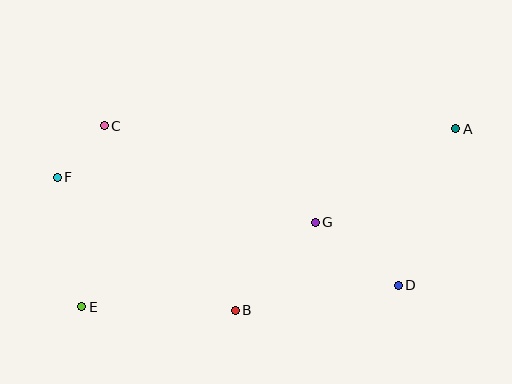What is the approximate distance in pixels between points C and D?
The distance between C and D is approximately 335 pixels.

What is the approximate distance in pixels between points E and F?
The distance between E and F is approximately 132 pixels.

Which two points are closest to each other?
Points C and F are closest to each other.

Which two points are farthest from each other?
Points A and E are farthest from each other.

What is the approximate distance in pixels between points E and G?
The distance between E and G is approximately 248 pixels.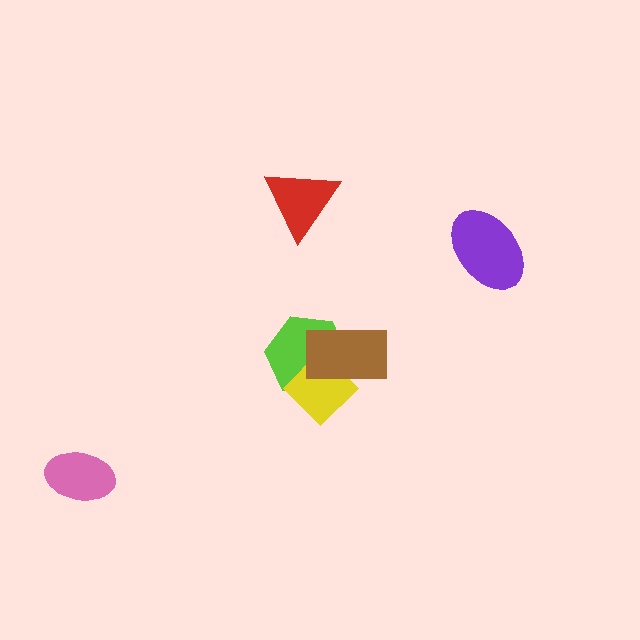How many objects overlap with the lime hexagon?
2 objects overlap with the lime hexagon.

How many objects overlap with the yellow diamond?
2 objects overlap with the yellow diamond.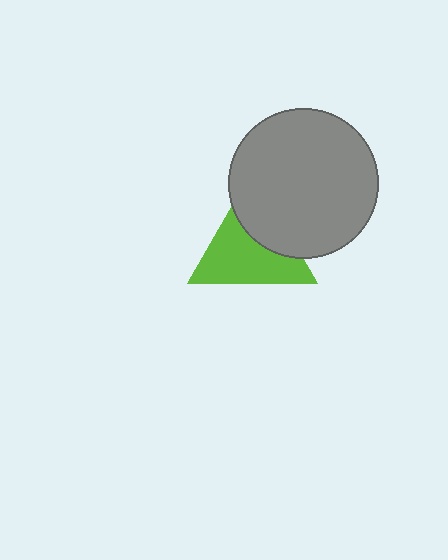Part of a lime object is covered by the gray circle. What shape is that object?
It is a triangle.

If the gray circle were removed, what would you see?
You would see the complete lime triangle.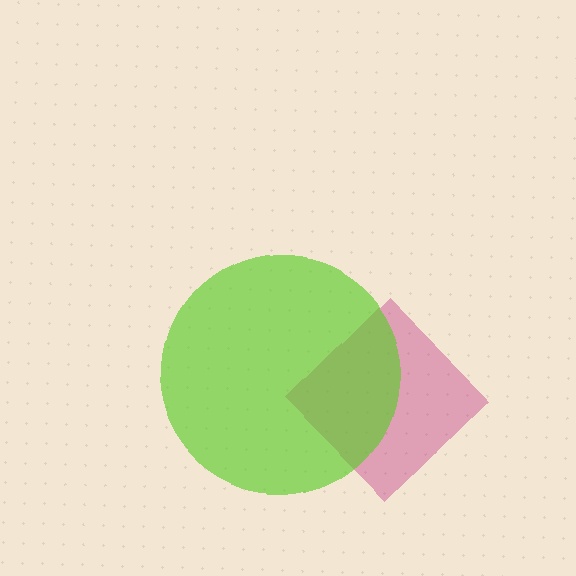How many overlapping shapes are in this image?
There are 2 overlapping shapes in the image.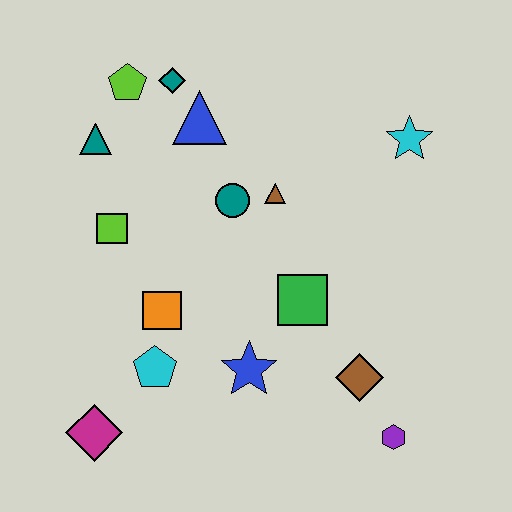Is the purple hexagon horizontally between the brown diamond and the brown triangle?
No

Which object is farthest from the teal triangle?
The purple hexagon is farthest from the teal triangle.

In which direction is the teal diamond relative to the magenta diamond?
The teal diamond is above the magenta diamond.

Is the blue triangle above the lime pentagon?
No